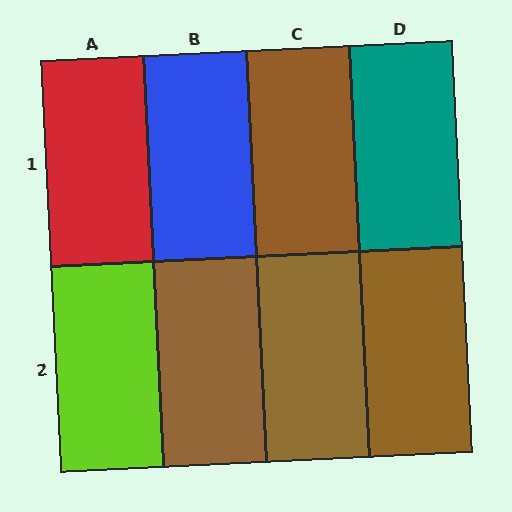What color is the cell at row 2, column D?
Brown.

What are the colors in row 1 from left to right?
Red, blue, brown, teal.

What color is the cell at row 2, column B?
Brown.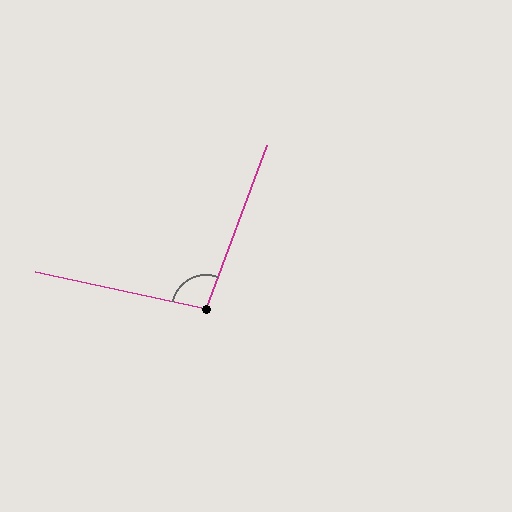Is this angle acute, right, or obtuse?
It is obtuse.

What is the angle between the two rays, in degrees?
Approximately 98 degrees.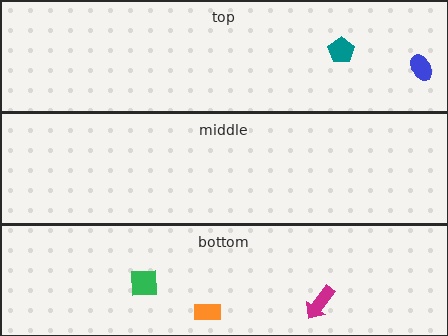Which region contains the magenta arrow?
The bottom region.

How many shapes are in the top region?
2.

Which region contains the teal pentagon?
The top region.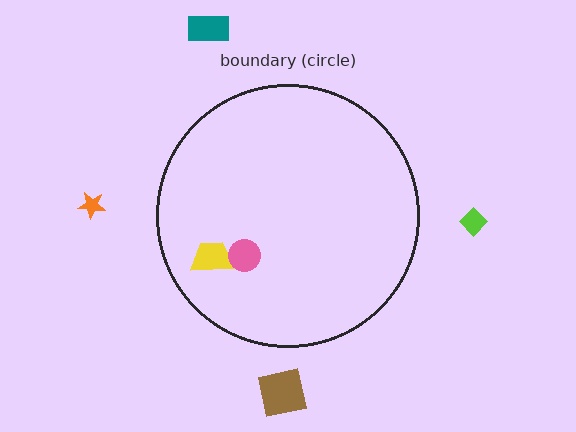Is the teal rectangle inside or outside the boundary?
Outside.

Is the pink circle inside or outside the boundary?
Inside.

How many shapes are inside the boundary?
2 inside, 4 outside.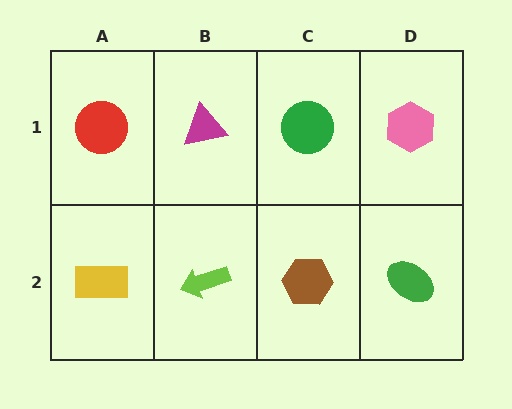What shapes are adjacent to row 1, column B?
A lime arrow (row 2, column B), a red circle (row 1, column A), a green circle (row 1, column C).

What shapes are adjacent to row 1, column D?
A green ellipse (row 2, column D), a green circle (row 1, column C).